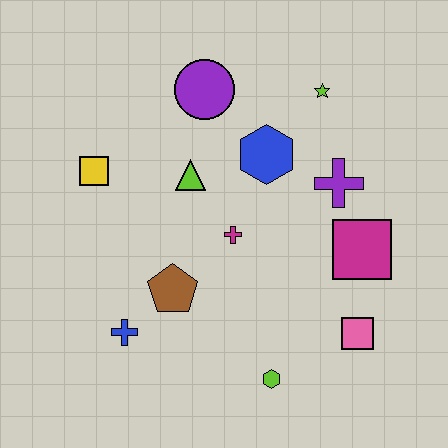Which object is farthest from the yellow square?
The pink square is farthest from the yellow square.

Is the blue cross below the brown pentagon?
Yes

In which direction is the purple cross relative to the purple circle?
The purple cross is to the right of the purple circle.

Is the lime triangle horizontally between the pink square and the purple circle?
No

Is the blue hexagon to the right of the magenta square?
No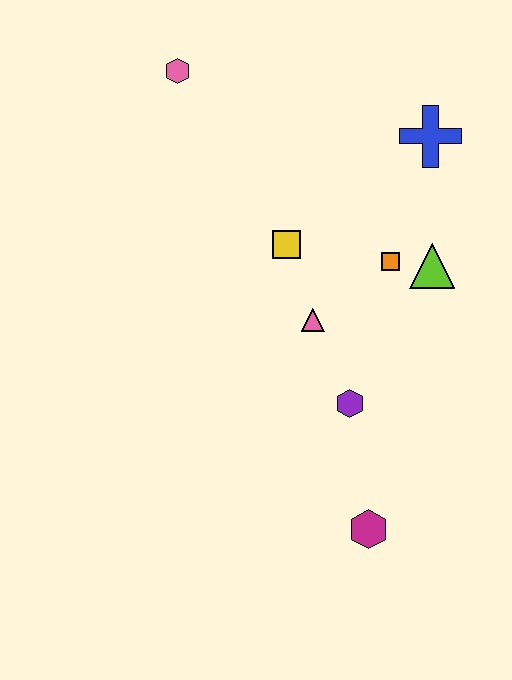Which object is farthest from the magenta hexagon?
The pink hexagon is farthest from the magenta hexagon.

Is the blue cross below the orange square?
No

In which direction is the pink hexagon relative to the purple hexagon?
The pink hexagon is above the purple hexagon.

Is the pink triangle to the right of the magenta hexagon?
No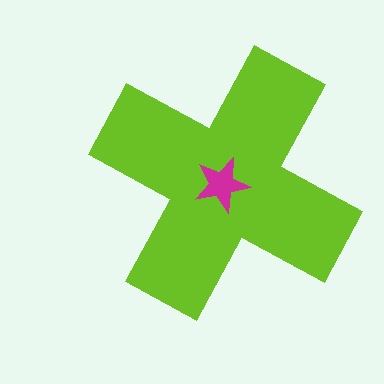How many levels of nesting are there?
2.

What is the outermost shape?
The lime cross.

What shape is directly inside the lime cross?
The magenta star.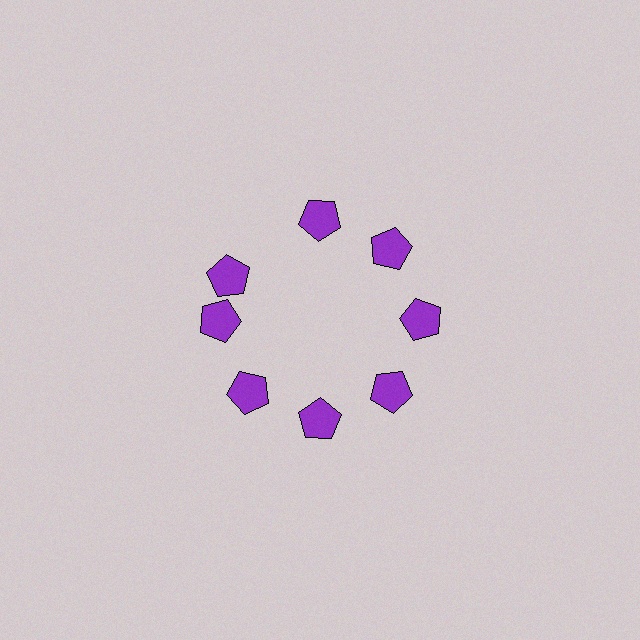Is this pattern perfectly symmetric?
No. The 8 purple pentagons are arranged in a ring, but one element near the 10 o'clock position is rotated out of alignment along the ring, breaking the 8-fold rotational symmetry.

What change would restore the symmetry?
The symmetry would be restored by rotating it back into even spacing with its neighbors so that all 8 pentagons sit at equal angles and equal distance from the center.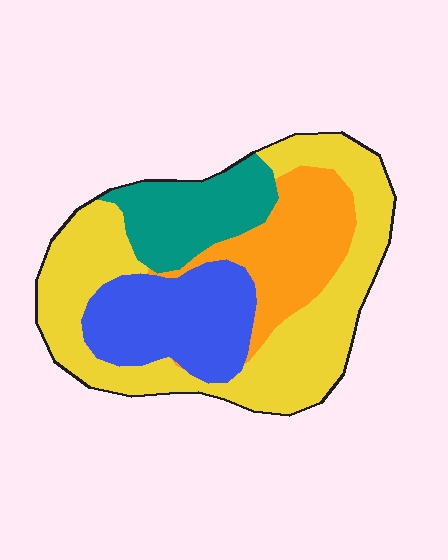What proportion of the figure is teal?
Teal covers 16% of the figure.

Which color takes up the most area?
Yellow, at roughly 45%.